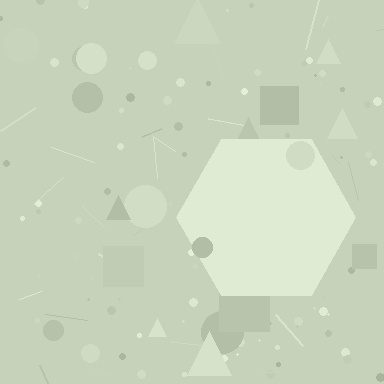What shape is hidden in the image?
A hexagon is hidden in the image.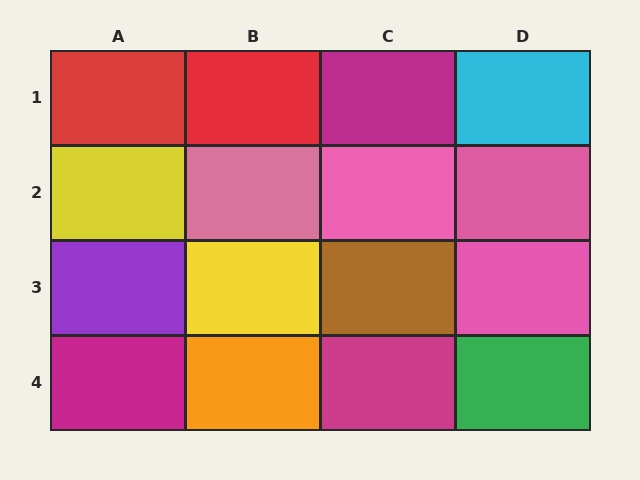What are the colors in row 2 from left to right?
Yellow, pink, pink, pink.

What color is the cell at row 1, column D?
Cyan.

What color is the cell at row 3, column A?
Purple.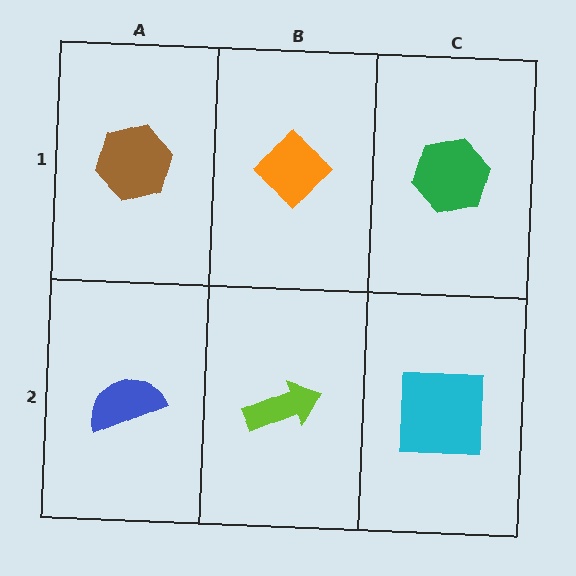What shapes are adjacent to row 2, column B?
An orange diamond (row 1, column B), a blue semicircle (row 2, column A), a cyan square (row 2, column C).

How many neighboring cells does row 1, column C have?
2.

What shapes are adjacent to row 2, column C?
A green hexagon (row 1, column C), a lime arrow (row 2, column B).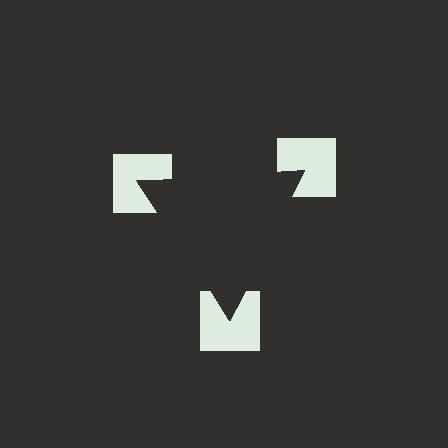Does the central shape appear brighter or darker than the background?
It typically appears slightly darker than the background, even though no actual brightness change is drawn.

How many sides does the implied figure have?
3 sides.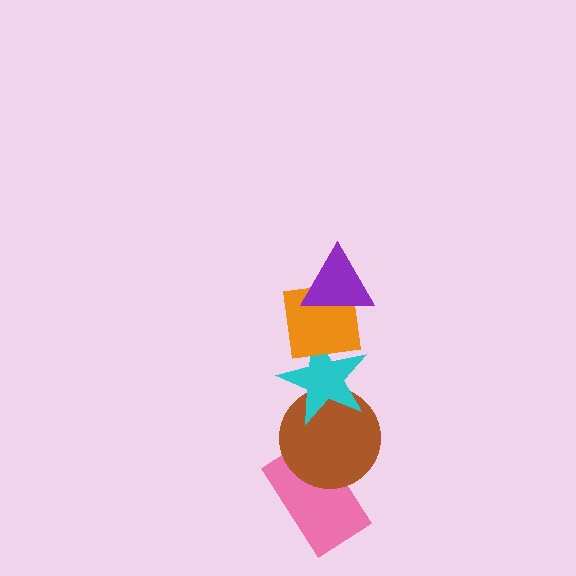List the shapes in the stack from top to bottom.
From top to bottom: the purple triangle, the orange square, the cyan star, the brown circle, the pink rectangle.